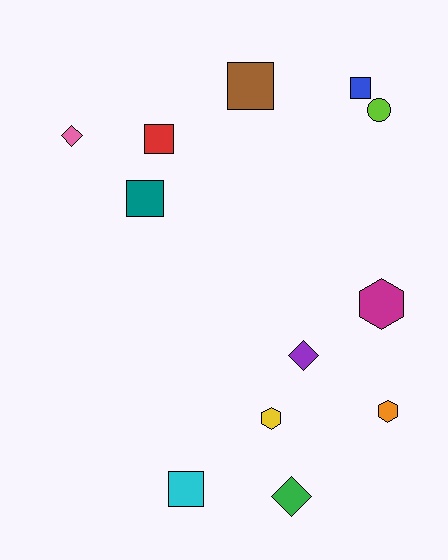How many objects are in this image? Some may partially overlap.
There are 12 objects.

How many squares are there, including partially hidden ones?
There are 5 squares.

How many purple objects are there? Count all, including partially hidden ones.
There is 1 purple object.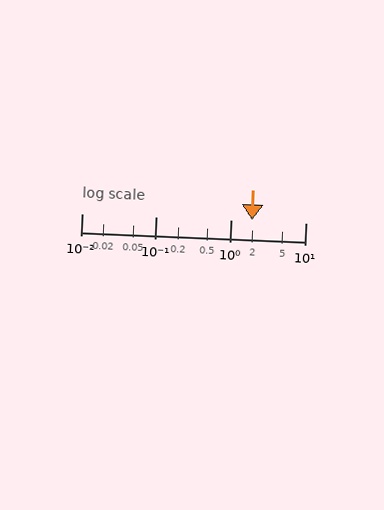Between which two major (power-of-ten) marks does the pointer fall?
The pointer is between 1 and 10.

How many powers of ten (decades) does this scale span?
The scale spans 3 decades, from 0.01 to 10.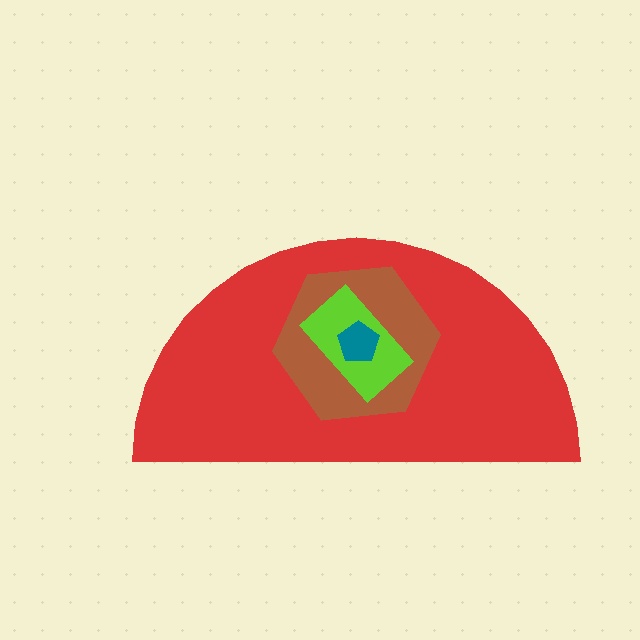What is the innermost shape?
The teal pentagon.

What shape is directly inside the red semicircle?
The brown hexagon.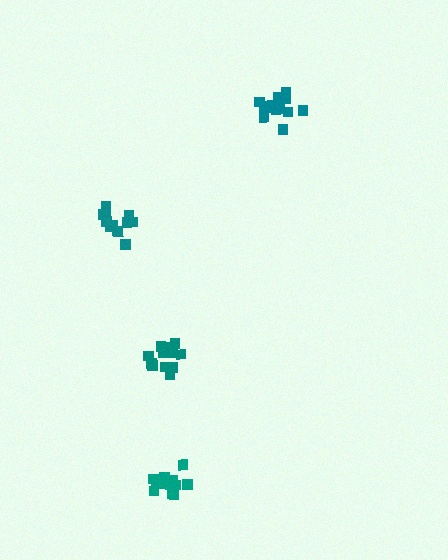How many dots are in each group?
Group 1: 12 dots, Group 2: 15 dots, Group 3: 14 dots, Group 4: 12 dots (53 total).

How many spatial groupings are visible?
There are 4 spatial groupings.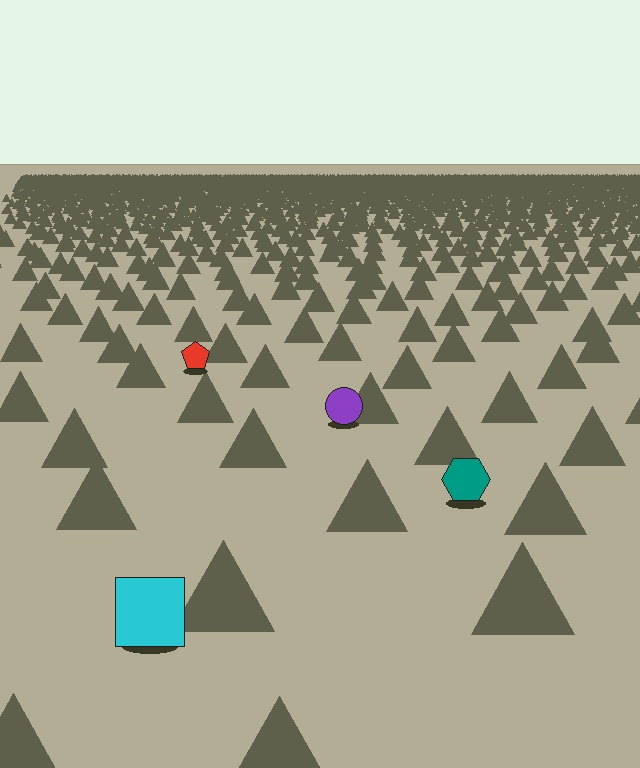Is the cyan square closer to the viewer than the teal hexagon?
Yes. The cyan square is closer — you can tell from the texture gradient: the ground texture is coarser near it.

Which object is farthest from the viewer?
The red pentagon is farthest from the viewer. It appears smaller and the ground texture around it is denser.